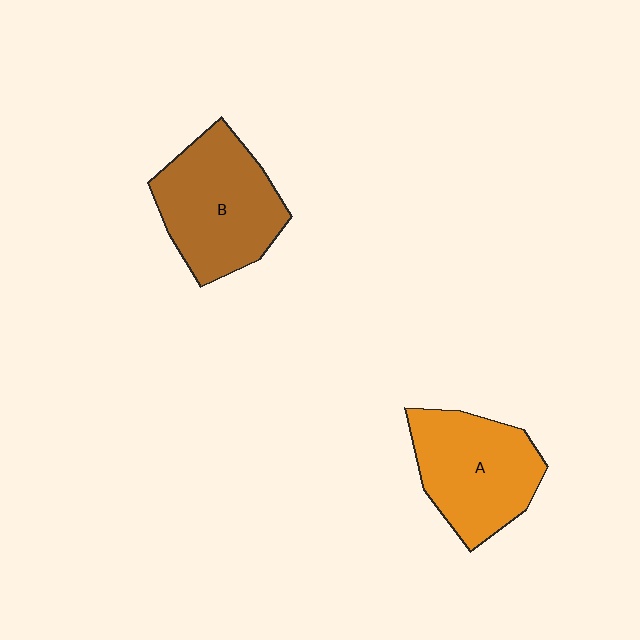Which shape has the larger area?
Shape B (brown).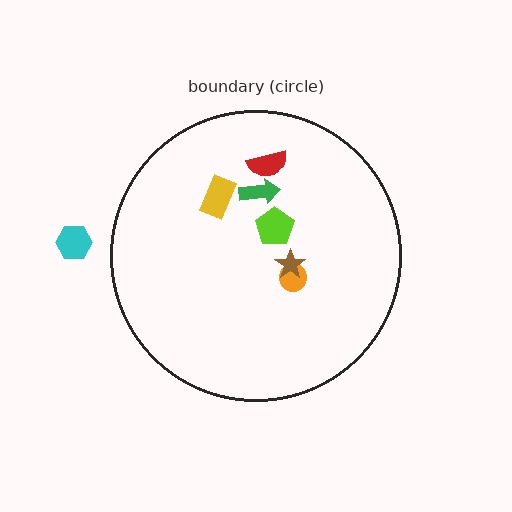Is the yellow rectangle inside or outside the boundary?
Inside.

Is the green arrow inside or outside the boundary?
Inside.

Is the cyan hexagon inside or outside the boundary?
Outside.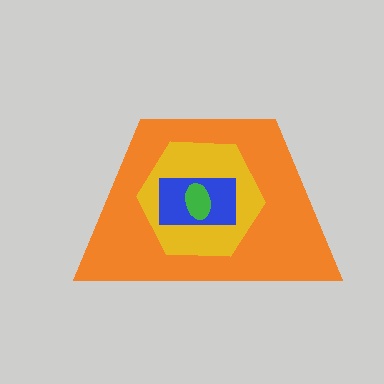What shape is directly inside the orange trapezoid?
The yellow hexagon.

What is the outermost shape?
The orange trapezoid.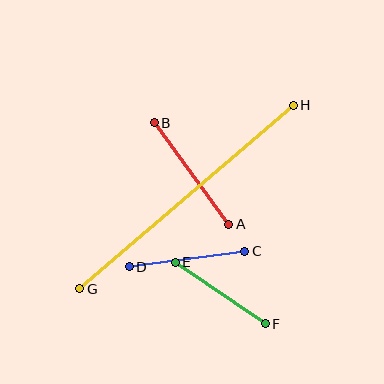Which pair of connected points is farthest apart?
Points G and H are farthest apart.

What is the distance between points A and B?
The distance is approximately 126 pixels.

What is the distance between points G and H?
The distance is approximately 281 pixels.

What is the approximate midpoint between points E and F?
The midpoint is at approximately (220, 293) pixels.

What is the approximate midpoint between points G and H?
The midpoint is at approximately (186, 197) pixels.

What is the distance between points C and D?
The distance is approximately 117 pixels.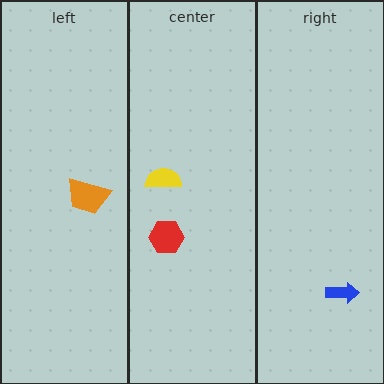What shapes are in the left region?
The orange trapezoid.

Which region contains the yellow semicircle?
The center region.